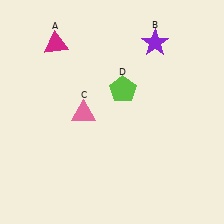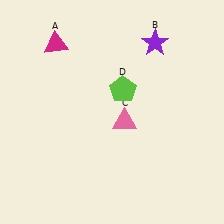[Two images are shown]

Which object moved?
The pink triangle (C) moved right.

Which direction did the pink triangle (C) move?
The pink triangle (C) moved right.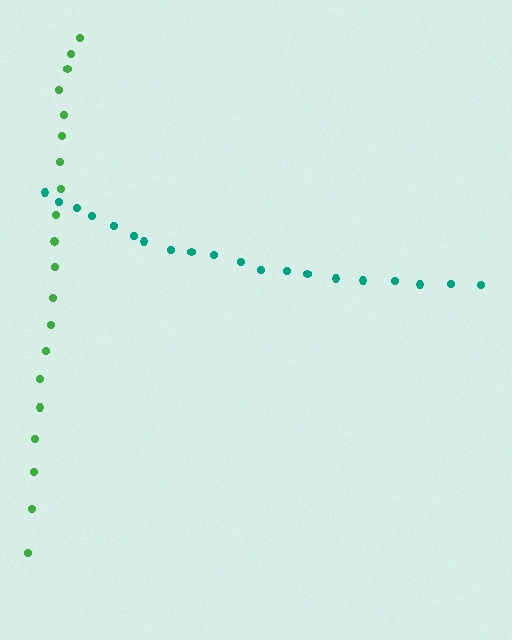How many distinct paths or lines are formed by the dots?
There are 2 distinct paths.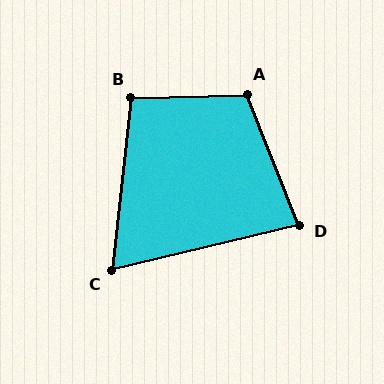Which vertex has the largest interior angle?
A, at approximately 110 degrees.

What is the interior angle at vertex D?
Approximately 82 degrees (acute).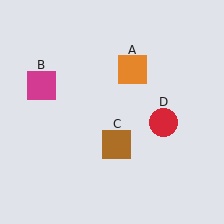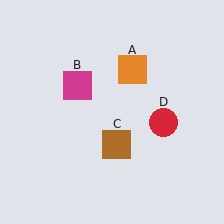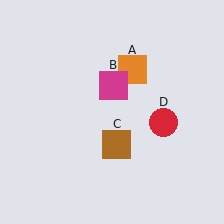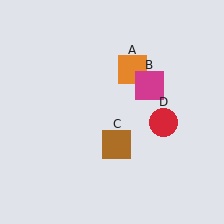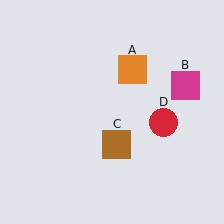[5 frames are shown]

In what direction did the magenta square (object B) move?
The magenta square (object B) moved right.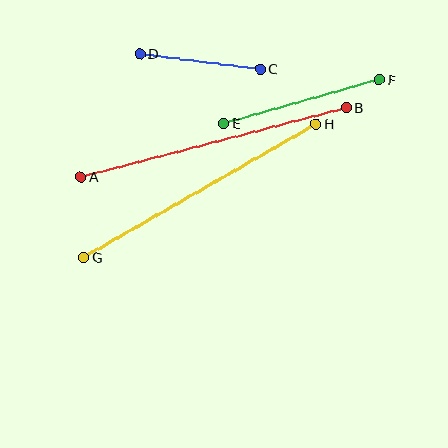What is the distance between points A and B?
The distance is approximately 275 pixels.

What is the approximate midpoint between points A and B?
The midpoint is at approximately (214, 142) pixels.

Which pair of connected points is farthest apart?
Points A and B are farthest apart.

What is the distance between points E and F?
The distance is approximately 162 pixels.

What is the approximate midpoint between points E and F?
The midpoint is at approximately (302, 101) pixels.